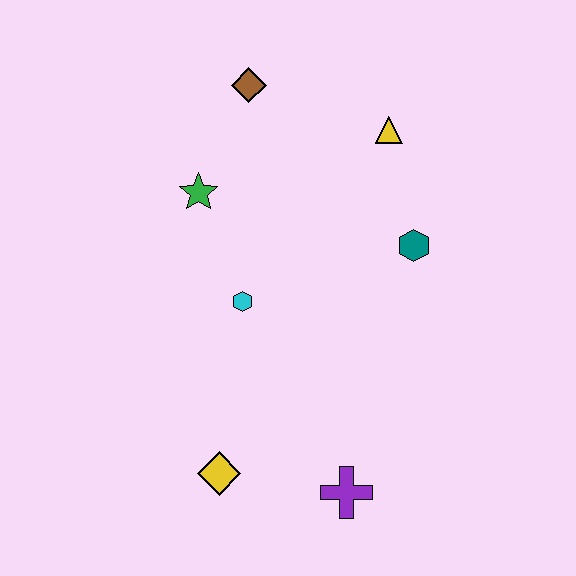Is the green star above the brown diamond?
No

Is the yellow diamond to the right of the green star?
Yes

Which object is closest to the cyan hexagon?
The green star is closest to the cyan hexagon.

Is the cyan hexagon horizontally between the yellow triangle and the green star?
Yes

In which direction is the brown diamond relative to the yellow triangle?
The brown diamond is to the left of the yellow triangle.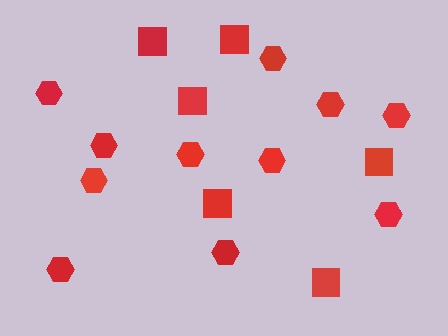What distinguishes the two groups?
There are 2 groups: one group of squares (6) and one group of hexagons (11).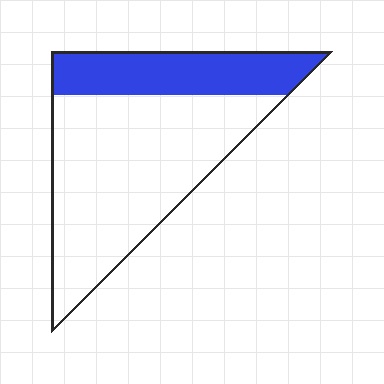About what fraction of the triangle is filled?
About one quarter (1/4).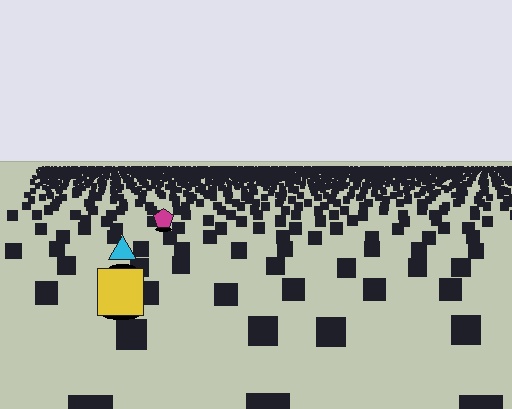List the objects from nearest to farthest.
From nearest to farthest: the yellow square, the cyan triangle, the magenta pentagon.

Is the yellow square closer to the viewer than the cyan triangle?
Yes. The yellow square is closer — you can tell from the texture gradient: the ground texture is coarser near it.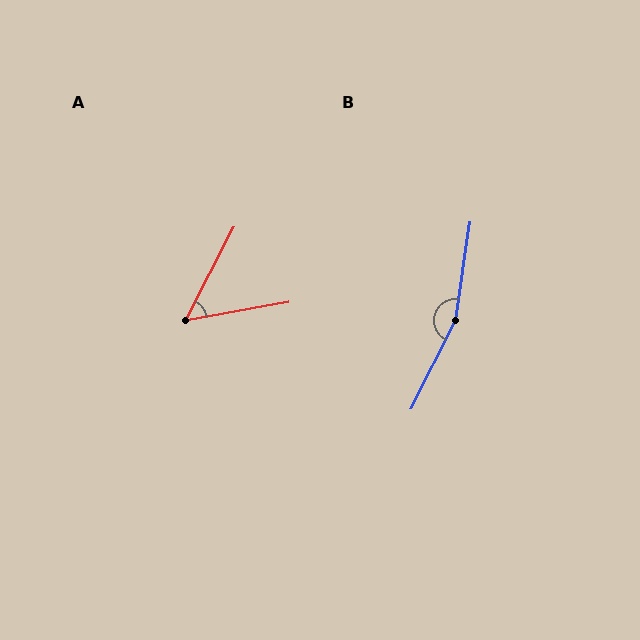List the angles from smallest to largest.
A (53°), B (162°).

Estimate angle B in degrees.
Approximately 162 degrees.